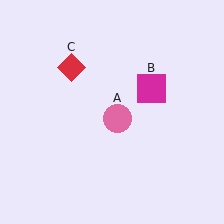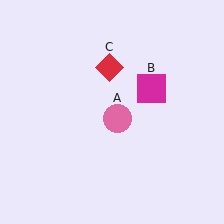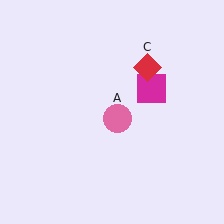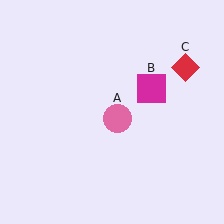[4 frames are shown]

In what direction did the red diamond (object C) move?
The red diamond (object C) moved right.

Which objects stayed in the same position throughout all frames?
Pink circle (object A) and magenta square (object B) remained stationary.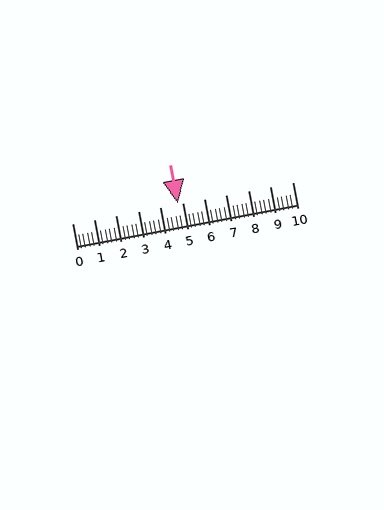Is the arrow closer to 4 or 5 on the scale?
The arrow is closer to 5.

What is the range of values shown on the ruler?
The ruler shows values from 0 to 10.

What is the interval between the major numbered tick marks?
The major tick marks are spaced 1 units apart.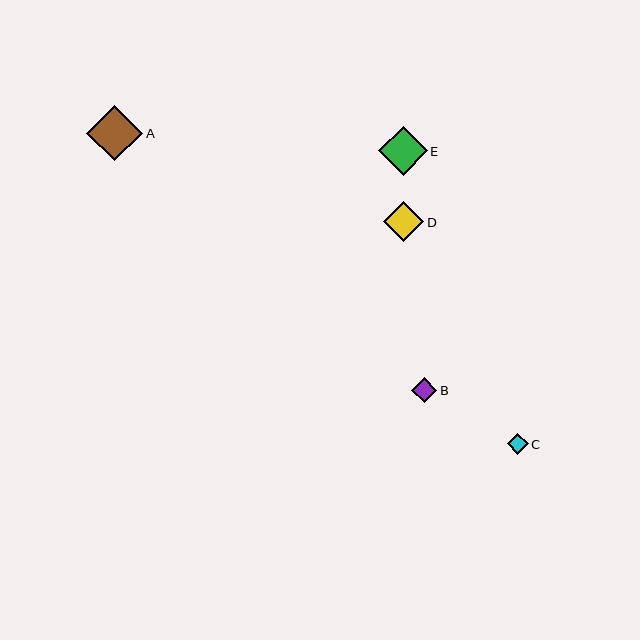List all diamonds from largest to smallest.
From largest to smallest: A, E, D, B, C.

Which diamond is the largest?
Diamond A is the largest with a size of approximately 56 pixels.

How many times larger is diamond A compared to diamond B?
Diamond A is approximately 2.2 times the size of diamond B.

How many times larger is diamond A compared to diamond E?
Diamond A is approximately 1.1 times the size of diamond E.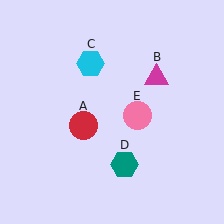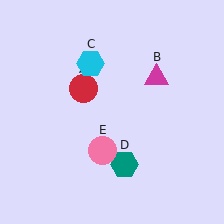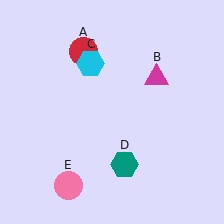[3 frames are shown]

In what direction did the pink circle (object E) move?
The pink circle (object E) moved down and to the left.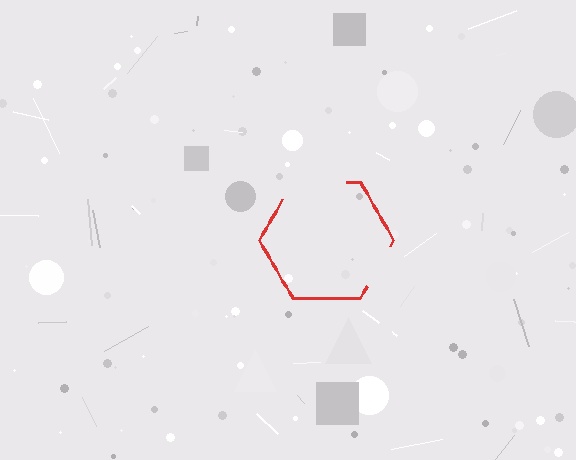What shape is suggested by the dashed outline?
The dashed outline suggests a hexagon.